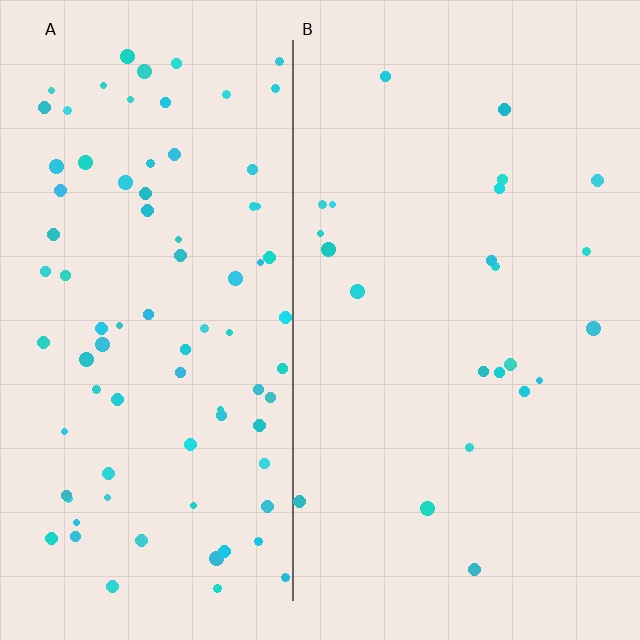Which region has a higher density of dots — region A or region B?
A (the left).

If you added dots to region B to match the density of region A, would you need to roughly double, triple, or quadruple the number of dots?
Approximately quadruple.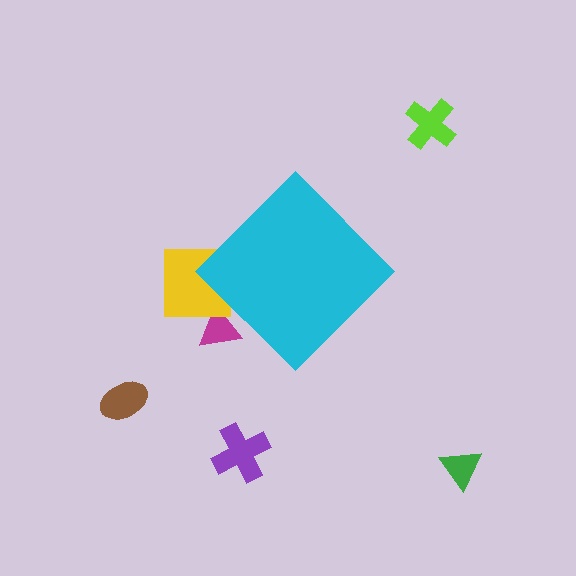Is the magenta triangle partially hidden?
Yes, the magenta triangle is partially hidden behind the cyan diamond.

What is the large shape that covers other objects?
A cyan diamond.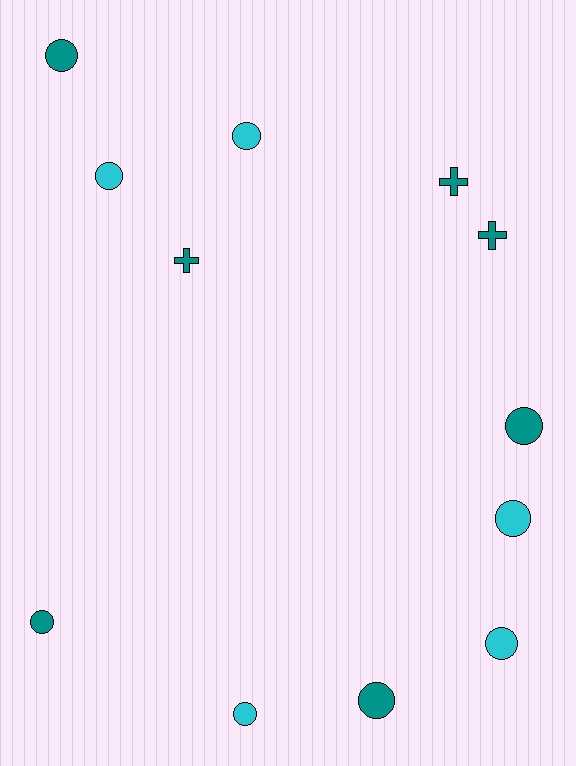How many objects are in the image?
There are 12 objects.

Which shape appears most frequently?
Circle, with 9 objects.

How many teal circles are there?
There are 4 teal circles.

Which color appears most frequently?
Teal, with 7 objects.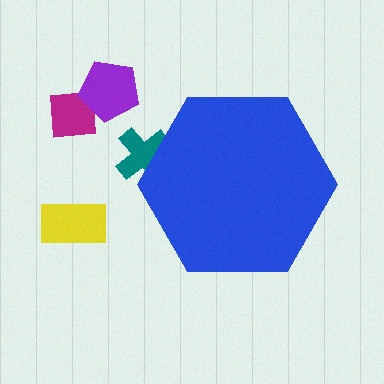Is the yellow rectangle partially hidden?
No, the yellow rectangle is fully visible.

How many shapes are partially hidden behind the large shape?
1 shape is partially hidden.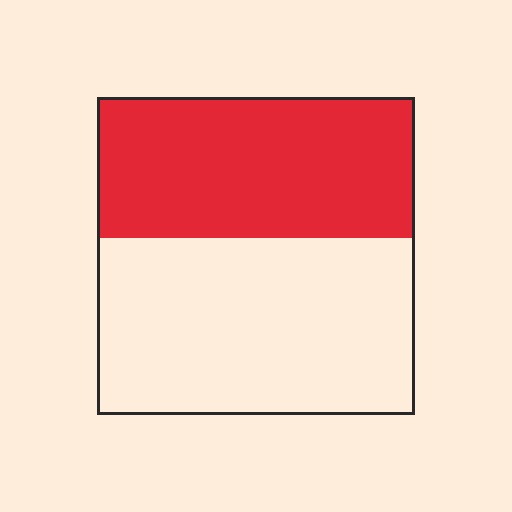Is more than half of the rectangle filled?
No.